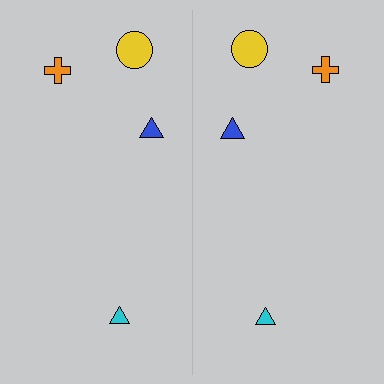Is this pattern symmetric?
Yes, this pattern has bilateral (reflection) symmetry.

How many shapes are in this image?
There are 8 shapes in this image.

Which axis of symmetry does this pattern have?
The pattern has a vertical axis of symmetry running through the center of the image.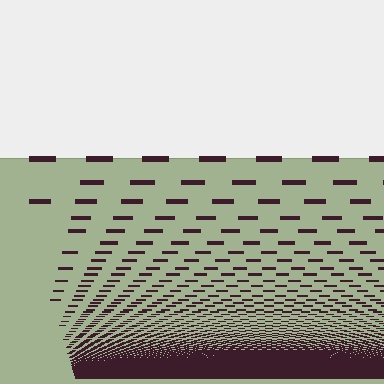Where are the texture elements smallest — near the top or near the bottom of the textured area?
Near the bottom.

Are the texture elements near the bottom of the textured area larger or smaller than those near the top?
Smaller. The gradient is inverted — elements near the bottom are smaller and denser.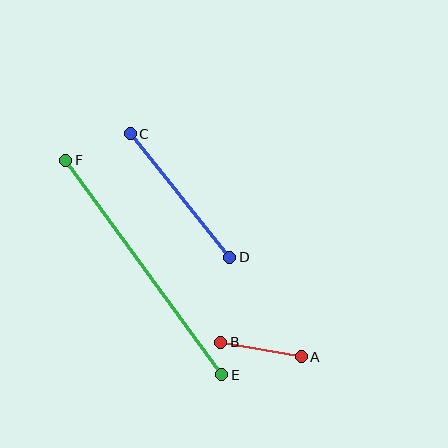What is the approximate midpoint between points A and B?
The midpoint is at approximately (261, 350) pixels.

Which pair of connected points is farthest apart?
Points E and F are farthest apart.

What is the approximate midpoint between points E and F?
The midpoint is at approximately (144, 268) pixels.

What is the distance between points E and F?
The distance is approximately 265 pixels.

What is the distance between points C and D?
The distance is approximately 159 pixels.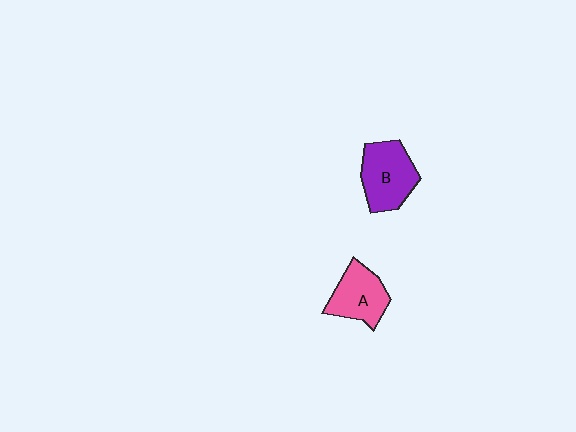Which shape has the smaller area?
Shape A (pink).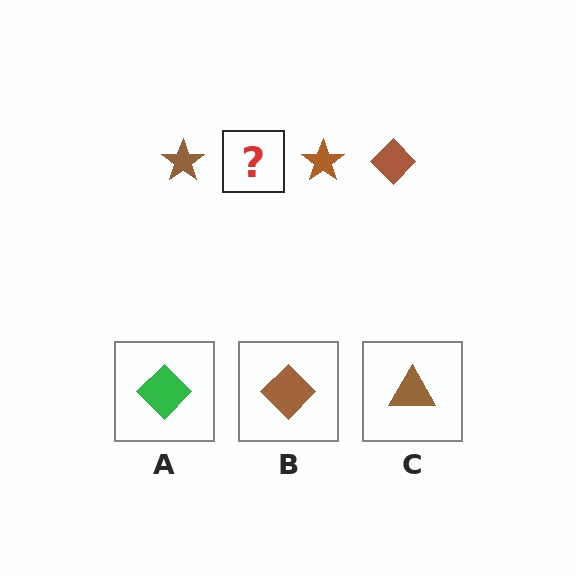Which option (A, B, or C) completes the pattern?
B.